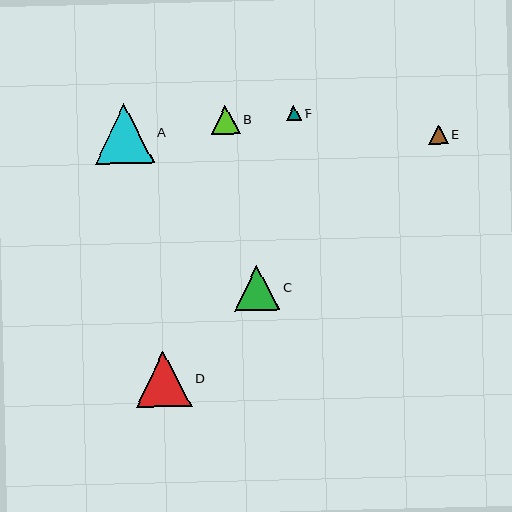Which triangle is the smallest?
Triangle F is the smallest with a size of approximately 15 pixels.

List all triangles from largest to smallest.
From largest to smallest: A, D, C, B, E, F.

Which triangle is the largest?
Triangle A is the largest with a size of approximately 59 pixels.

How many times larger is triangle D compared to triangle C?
Triangle D is approximately 1.2 times the size of triangle C.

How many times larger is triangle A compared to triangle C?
Triangle A is approximately 1.3 times the size of triangle C.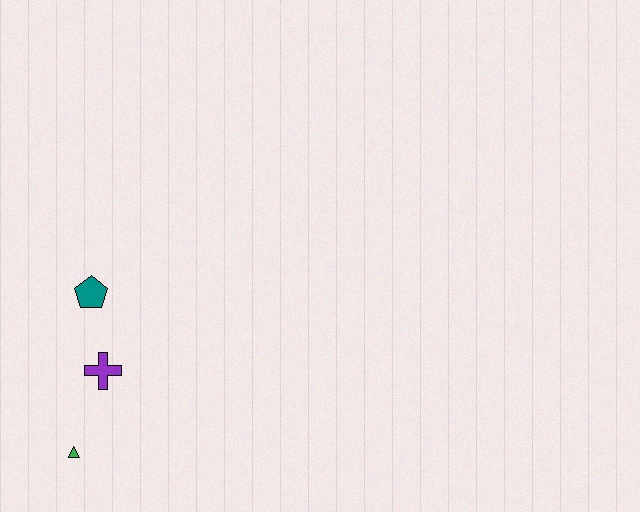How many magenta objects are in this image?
There are no magenta objects.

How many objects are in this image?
There are 3 objects.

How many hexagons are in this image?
There are no hexagons.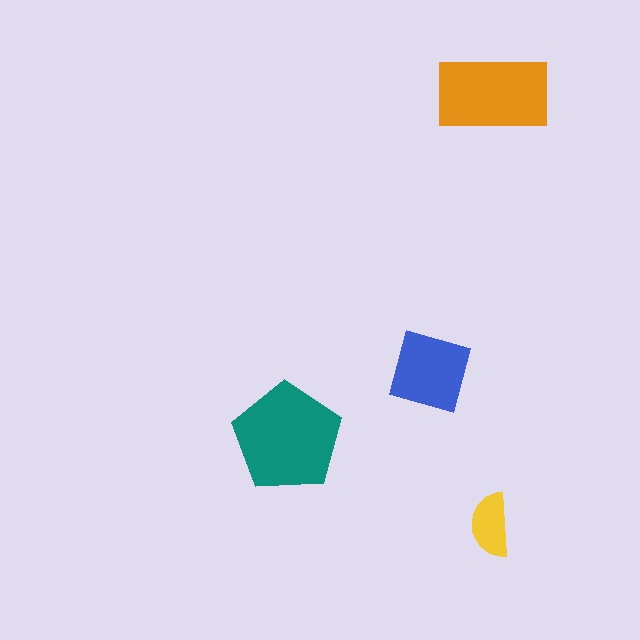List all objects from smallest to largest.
The yellow semicircle, the blue square, the orange rectangle, the teal pentagon.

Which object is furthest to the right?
The orange rectangle is rightmost.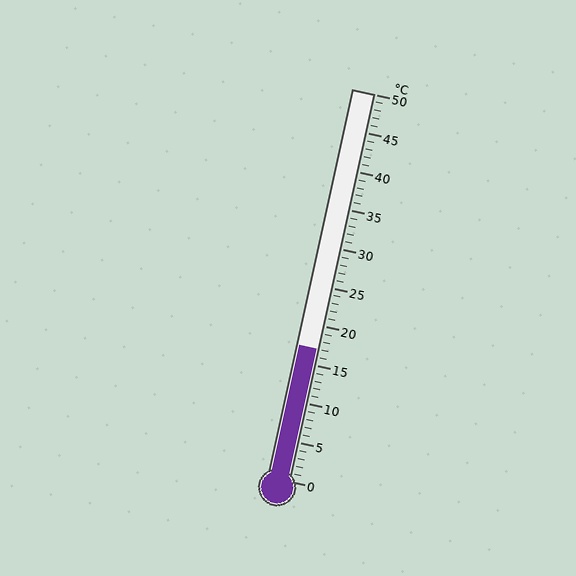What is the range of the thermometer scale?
The thermometer scale ranges from 0°C to 50°C.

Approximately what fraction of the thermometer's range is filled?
The thermometer is filled to approximately 35% of its range.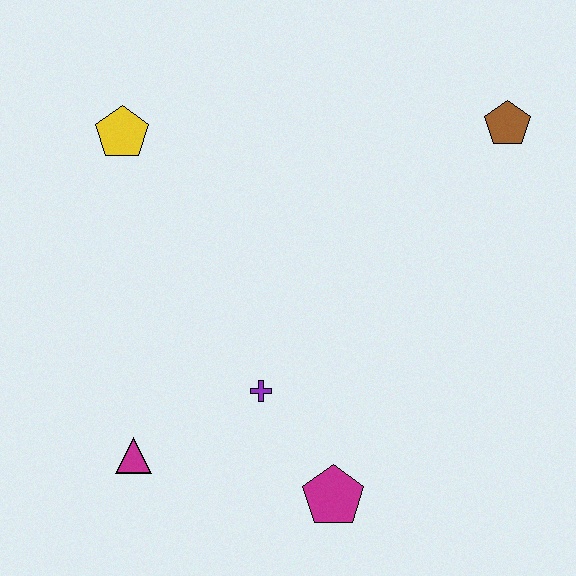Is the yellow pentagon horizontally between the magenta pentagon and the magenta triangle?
No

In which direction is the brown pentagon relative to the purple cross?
The brown pentagon is above the purple cross.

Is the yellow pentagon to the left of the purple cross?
Yes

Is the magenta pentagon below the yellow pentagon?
Yes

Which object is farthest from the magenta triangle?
The brown pentagon is farthest from the magenta triangle.